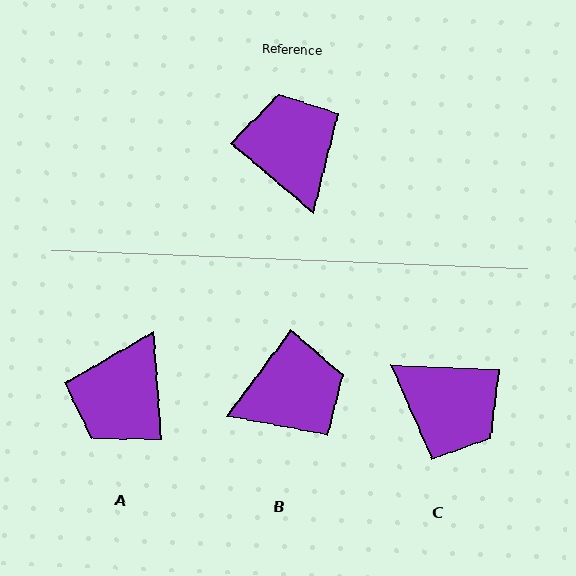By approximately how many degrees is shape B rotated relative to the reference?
Approximately 86 degrees clockwise.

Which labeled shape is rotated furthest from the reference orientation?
C, about 142 degrees away.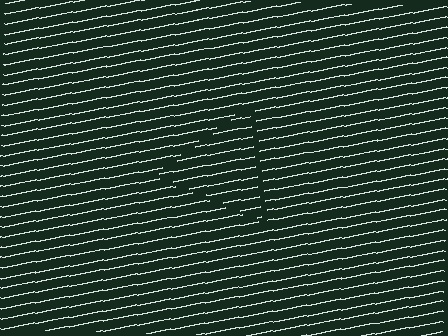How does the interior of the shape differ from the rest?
The interior of the shape contains the same grating, shifted by half a period — the contour is defined by the phase discontinuity where line-ends from the inner and outer gratings abut.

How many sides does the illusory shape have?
3 sides — the line-ends trace a triangle.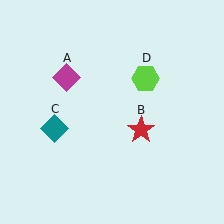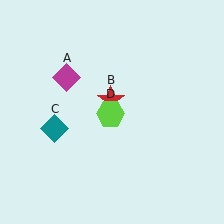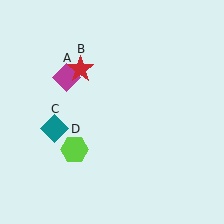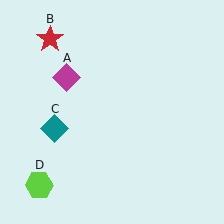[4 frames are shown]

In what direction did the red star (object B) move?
The red star (object B) moved up and to the left.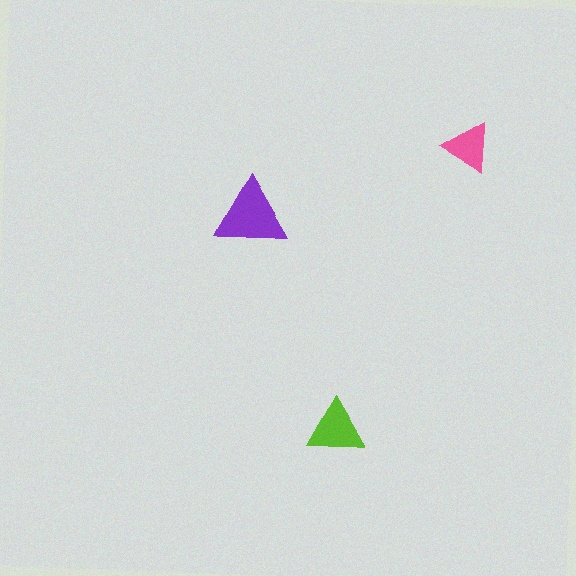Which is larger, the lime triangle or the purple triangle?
The purple one.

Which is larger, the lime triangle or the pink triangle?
The lime one.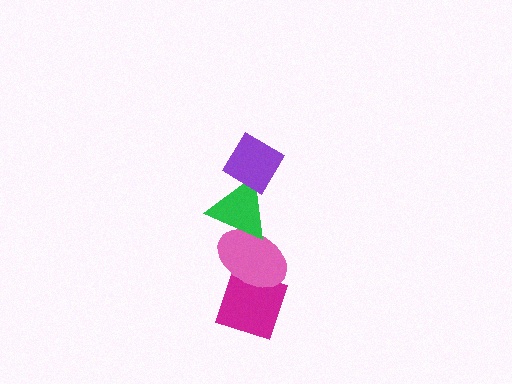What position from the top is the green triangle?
The green triangle is 2nd from the top.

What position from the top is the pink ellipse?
The pink ellipse is 3rd from the top.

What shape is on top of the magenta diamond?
The pink ellipse is on top of the magenta diamond.